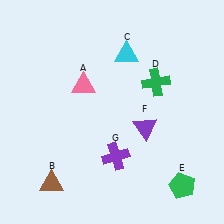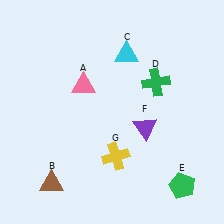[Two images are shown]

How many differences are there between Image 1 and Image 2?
There is 1 difference between the two images.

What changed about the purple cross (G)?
In Image 1, G is purple. In Image 2, it changed to yellow.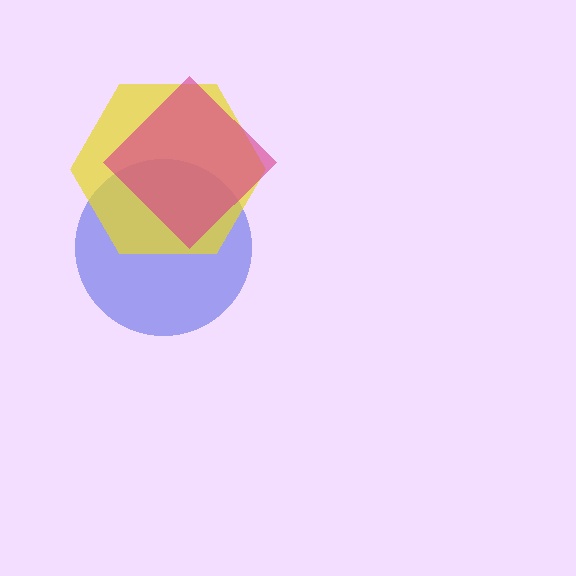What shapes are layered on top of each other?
The layered shapes are: a blue circle, a yellow hexagon, a magenta diamond.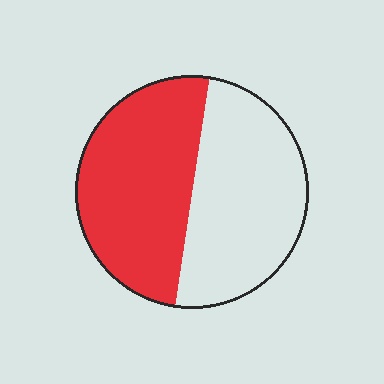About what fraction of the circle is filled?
About one half (1/2).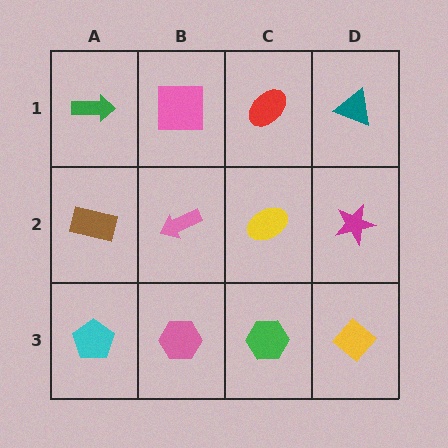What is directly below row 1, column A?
A brown rectangle.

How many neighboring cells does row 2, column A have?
3.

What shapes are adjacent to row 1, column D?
A magenta star (row 2, column D), a red ellipse (row 1, column C).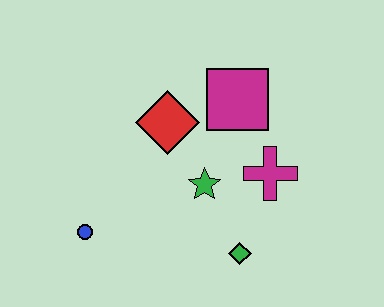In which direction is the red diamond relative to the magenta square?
The red diamond is to the left of the magenta square.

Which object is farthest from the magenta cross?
The blue circle is farthest from the magenta cross.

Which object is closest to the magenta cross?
The green star is closest to the magenta cross.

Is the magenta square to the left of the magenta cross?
Yes